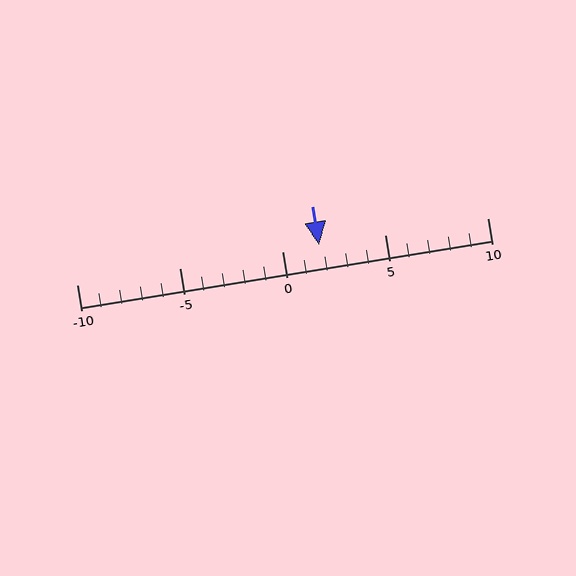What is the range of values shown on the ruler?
The ruler shows values from -10 to 10.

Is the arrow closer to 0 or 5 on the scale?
The arrow is closer to 0.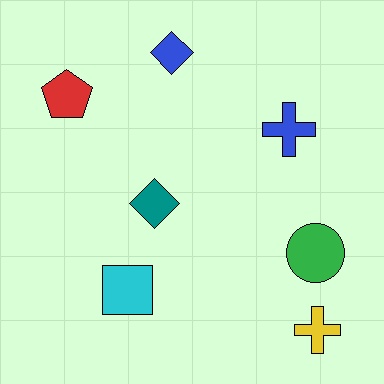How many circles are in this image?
There is 1 circle.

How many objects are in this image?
There are 7 objects.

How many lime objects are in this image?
There are no lime objects.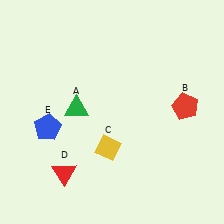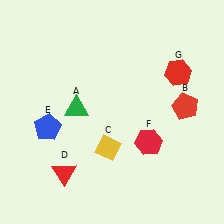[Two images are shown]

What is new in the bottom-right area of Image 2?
A red hexagon (F) was added in the bottom-right area of Image 2.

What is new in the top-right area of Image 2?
A red hexagon (G) was added in the top-right area of Image 2.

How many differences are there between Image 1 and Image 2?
There are 2 differences between the two images.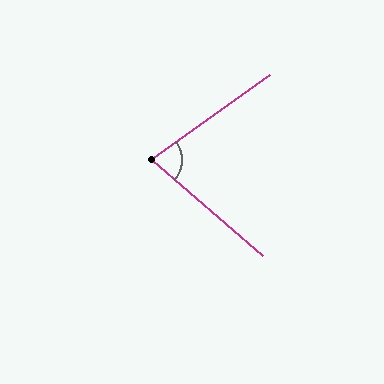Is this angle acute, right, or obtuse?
It is acute.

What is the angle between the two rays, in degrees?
Approximately 76 degrees.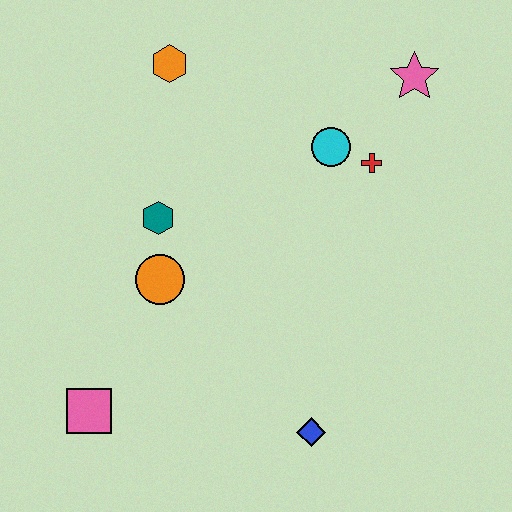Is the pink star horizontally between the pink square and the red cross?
No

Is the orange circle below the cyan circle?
Yes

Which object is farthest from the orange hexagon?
The blue diamond is farthest from the orange hexagon.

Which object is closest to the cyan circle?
The red cross is closest to the cyan circle.